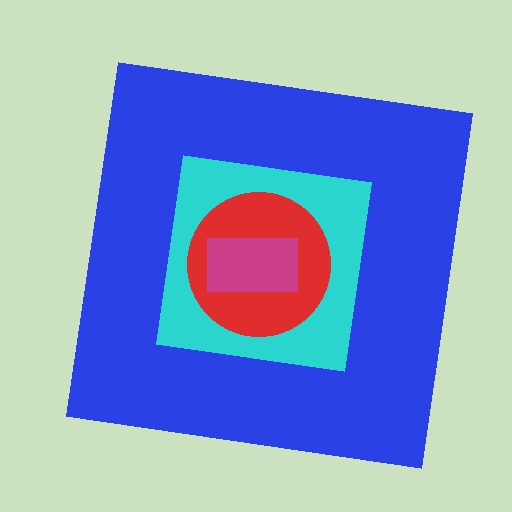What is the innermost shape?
The magenta rectangle.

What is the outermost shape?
The blue square.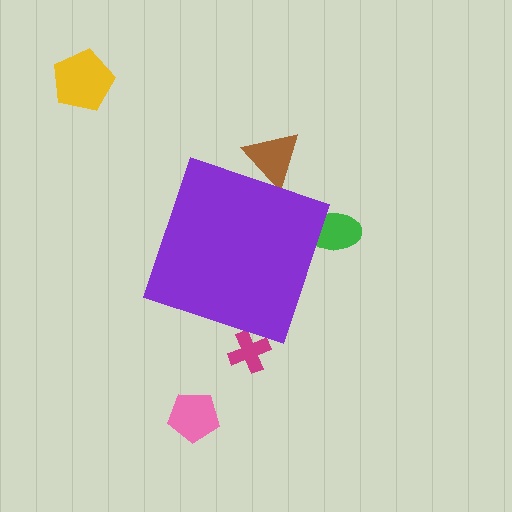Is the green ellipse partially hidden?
Yes, the green ellipse is partially hidden behind the purple diamond.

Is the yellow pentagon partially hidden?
No, the yellow pentagon is fully visible.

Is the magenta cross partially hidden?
Yes, the magenta cross is partially hidden behind the purple diamond.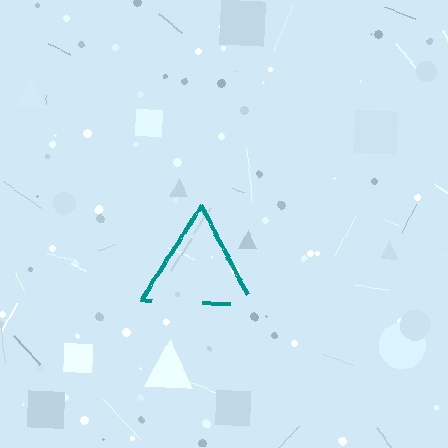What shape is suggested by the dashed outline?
The dashed outline suggests a triangle.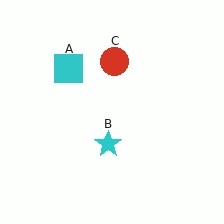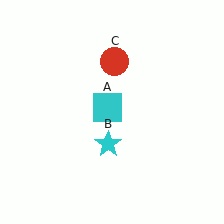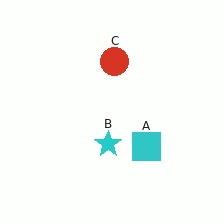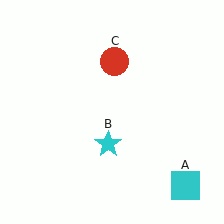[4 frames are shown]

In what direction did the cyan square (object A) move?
The cyan square (object A) moved down and to the right.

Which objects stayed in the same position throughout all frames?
Cyan star (object B) and red circle (object C) remained stationary.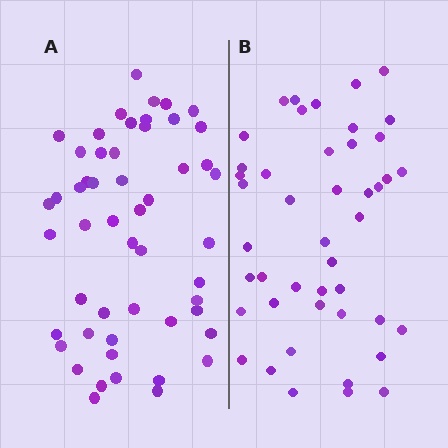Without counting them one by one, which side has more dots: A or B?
Region A (the left region) has more dots.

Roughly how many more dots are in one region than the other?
Region A has roughly 8 or so more dots than region B.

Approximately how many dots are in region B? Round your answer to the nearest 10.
About 40 dots. (The exact count is 45, which rounds to 40.)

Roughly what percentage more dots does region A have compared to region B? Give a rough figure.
About 15% more.